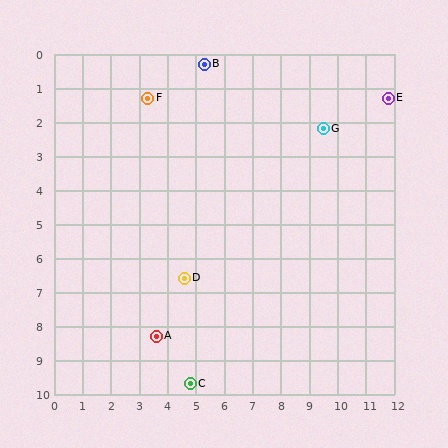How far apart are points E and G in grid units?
Points E and G are about 2.5 grid units apart.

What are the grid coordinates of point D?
Point D is at approximately (4.6, 6.6).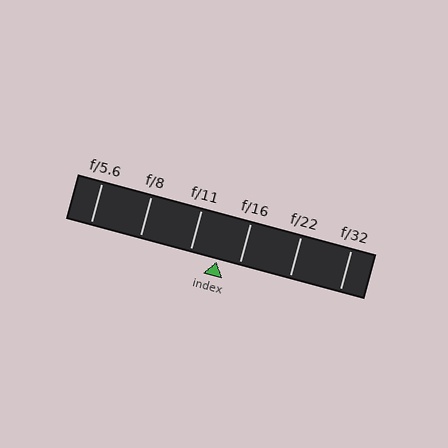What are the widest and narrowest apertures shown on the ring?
The widest aperture shown is f/5.6 and the narrowest is f/32.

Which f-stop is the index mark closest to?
The index mark is closest to f/16.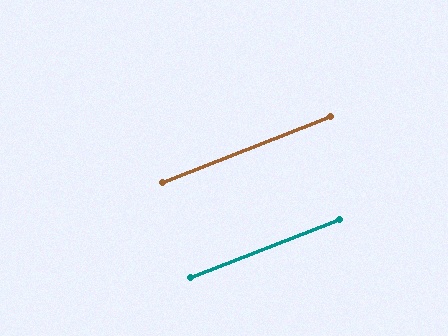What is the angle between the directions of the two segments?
Approximately 0 degrees.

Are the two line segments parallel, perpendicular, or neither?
Parallel — their directions differ by only 0.1°.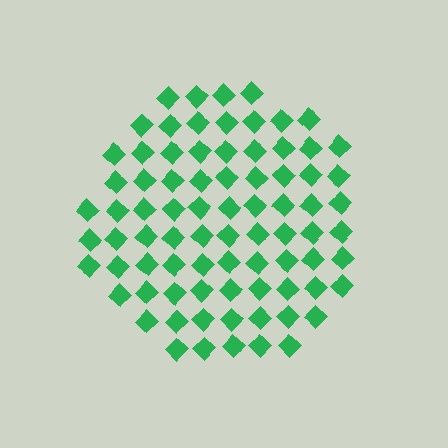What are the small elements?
The small elements are diamonds.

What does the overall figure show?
The overall figure shows a circle.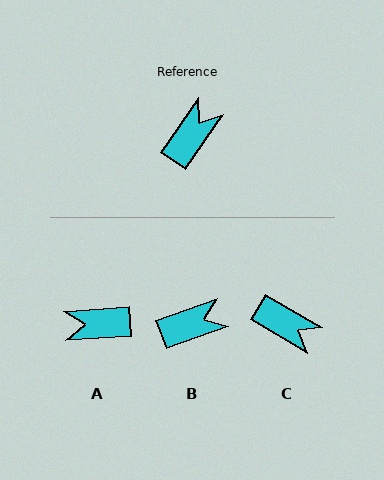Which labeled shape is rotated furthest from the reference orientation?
A, about 129 degrees away.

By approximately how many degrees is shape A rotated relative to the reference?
Approximately 129 degrees counter-clockwise.